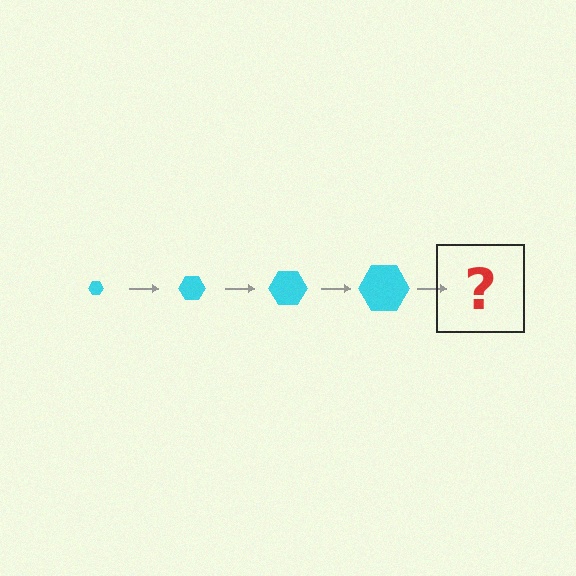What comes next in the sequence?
The next element should be a cyan hexagon, larger than the previous one.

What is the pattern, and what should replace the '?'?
The pattern is that the hexagon gets progressively larger each step. The '?' should be a cyan hexagon, larger than the previous one.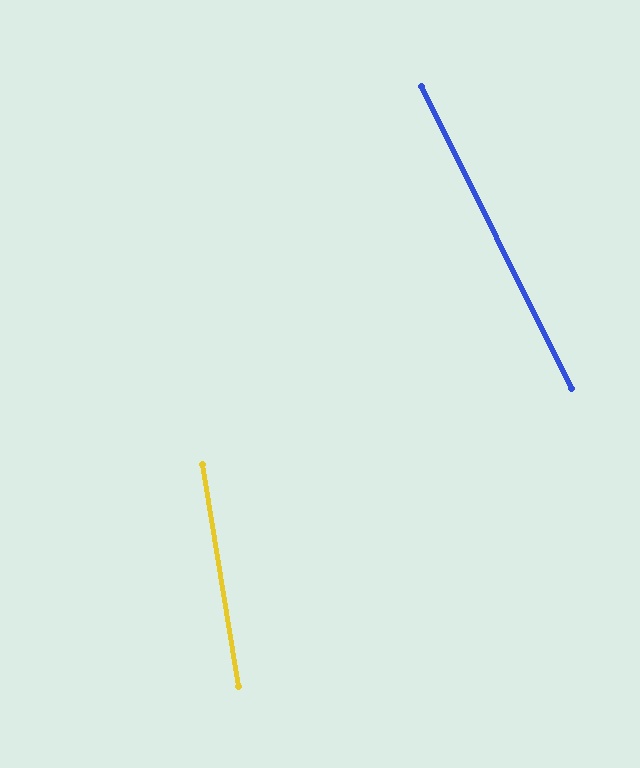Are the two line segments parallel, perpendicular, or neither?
Neither parallel nor perpendicular — they differ by about 17°.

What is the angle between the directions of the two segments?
Approximately 17 degrees.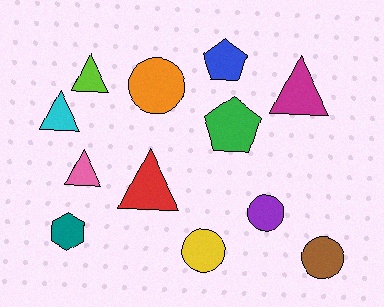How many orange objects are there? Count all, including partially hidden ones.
There is 1 orange object.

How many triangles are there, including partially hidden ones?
There are 5 triangles.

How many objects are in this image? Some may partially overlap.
There are 12 objects.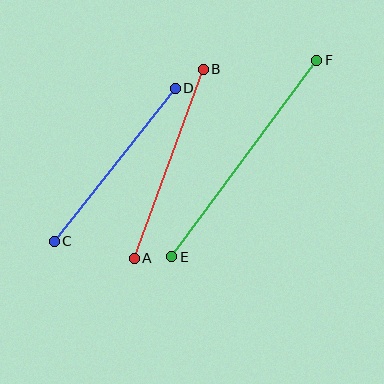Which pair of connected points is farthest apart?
Points E and F are farthest apart.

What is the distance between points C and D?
The distance is approximately 195 pixels.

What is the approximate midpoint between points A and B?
The midpoint is at approximately (169, 164) pixels.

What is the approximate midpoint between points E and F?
The midpoint is at approximately (244, 159) pixels.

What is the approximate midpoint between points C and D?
The midpoint is at approximately (115, 165) pixels.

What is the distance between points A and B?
The distance is approximately 201 pixels.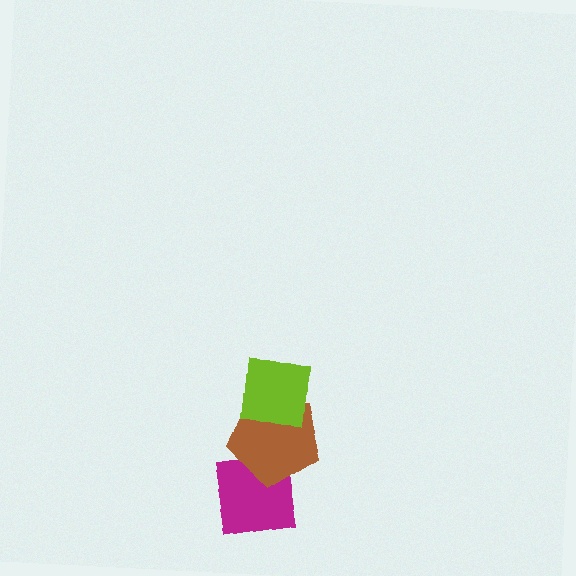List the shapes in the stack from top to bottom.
From top to bottom: the lime square, the brown pentagon, the magenta square.